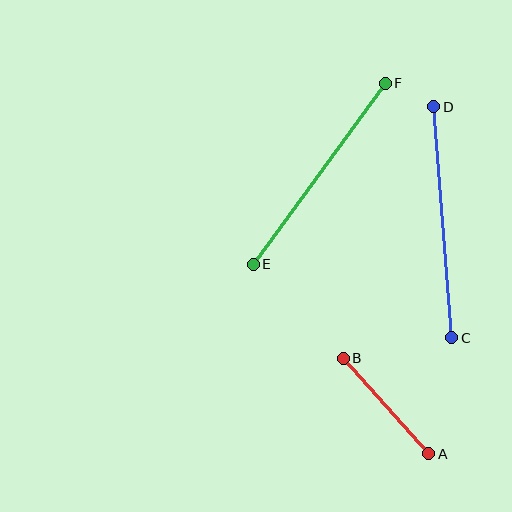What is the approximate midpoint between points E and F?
The midpoint is at approximately (319, 174) pixels.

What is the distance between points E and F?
The distance is approximately 224 pixels.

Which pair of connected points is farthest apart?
Points C and D are farthest apart.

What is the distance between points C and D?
The distance is approximately 232 pixels.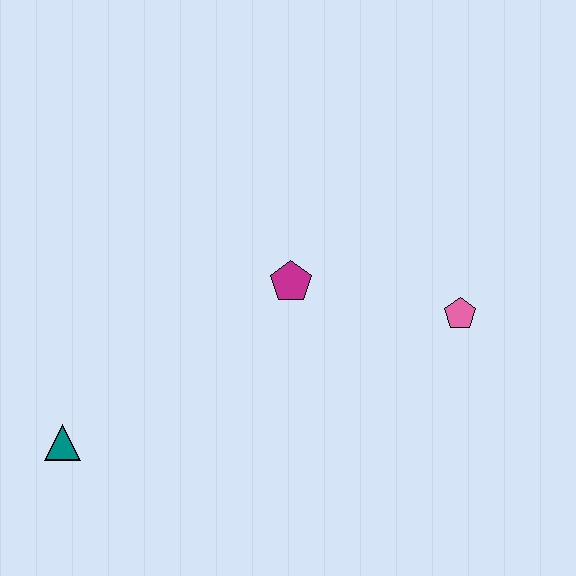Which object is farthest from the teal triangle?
The pink pentagon is farthest from the teal triangle.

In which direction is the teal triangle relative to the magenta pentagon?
The teal triangle is to the left of the magenta pentagon.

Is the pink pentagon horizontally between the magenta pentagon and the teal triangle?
No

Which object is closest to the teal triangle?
The magenta pentagon is closest to the teal triangle.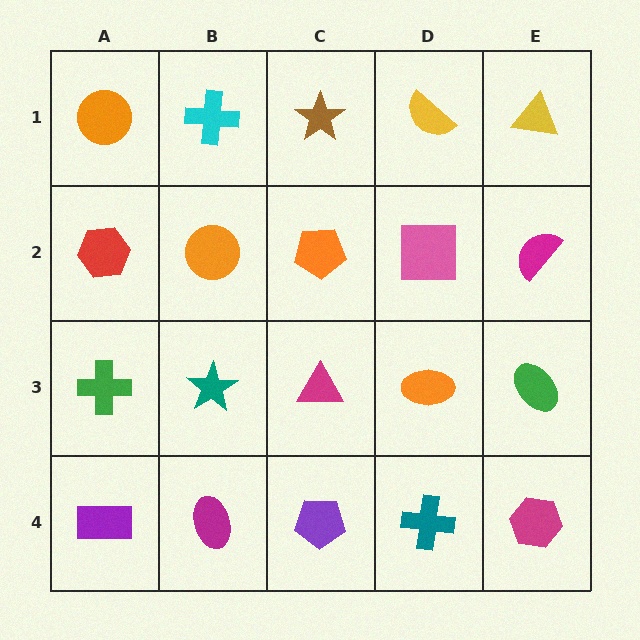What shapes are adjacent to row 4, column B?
A teal star (row 3, column B), a purple rectangle (row 4, column A), a purple pentagon (row 4, column C).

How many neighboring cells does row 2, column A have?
3.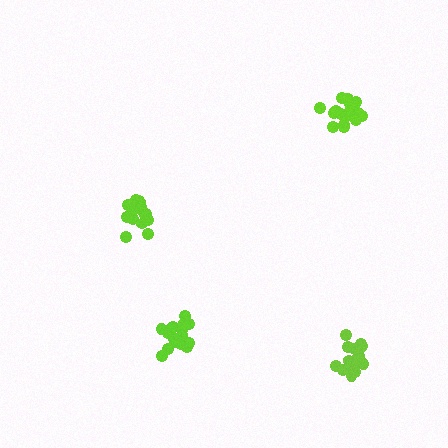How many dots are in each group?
Group 1: 19 dots, Group 2: 19 dots, Group 3: 15 dots, Group 4: 17 dots (70 total).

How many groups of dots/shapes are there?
There are 4 groups.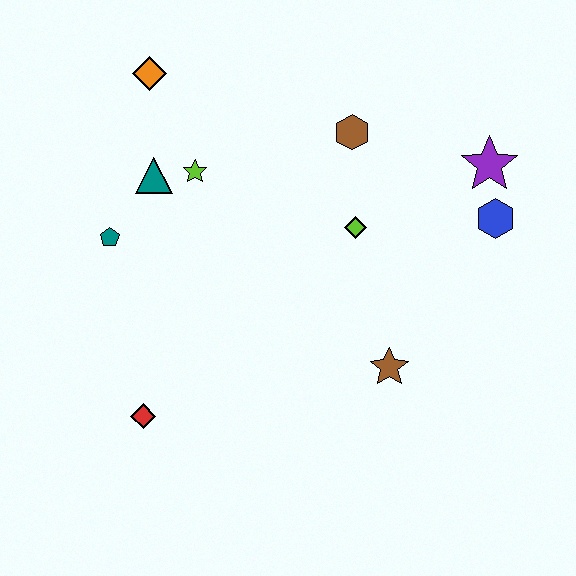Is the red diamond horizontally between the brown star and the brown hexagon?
No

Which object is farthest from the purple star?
The red diamond is farthest from the purple star.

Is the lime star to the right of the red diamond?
Yes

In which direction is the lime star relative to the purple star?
The lime star is to the left of the purple star.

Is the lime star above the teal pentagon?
Yes